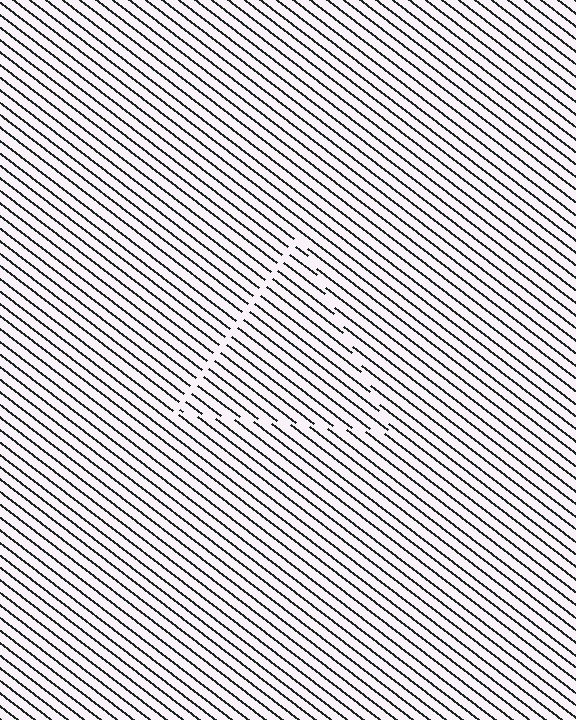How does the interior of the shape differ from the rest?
The interior of the shape contains the same grating, shifted by half a period — the contour is defined by the phase discontinuity where line-ends from the inner and outer gratings abut.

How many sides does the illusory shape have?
3 sides — the line-ends trace a triangle.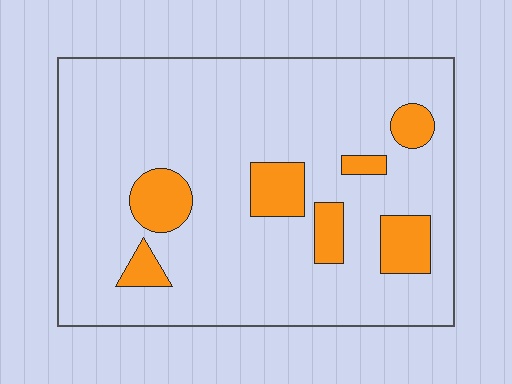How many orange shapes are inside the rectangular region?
7.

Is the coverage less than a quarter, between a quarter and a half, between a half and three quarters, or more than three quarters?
Less than a quarter.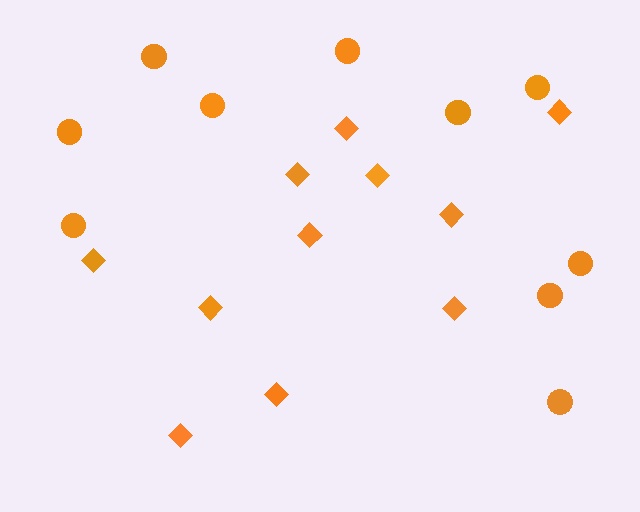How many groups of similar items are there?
There are 2 groups: one group of diamonds (11) and one group of circles (10).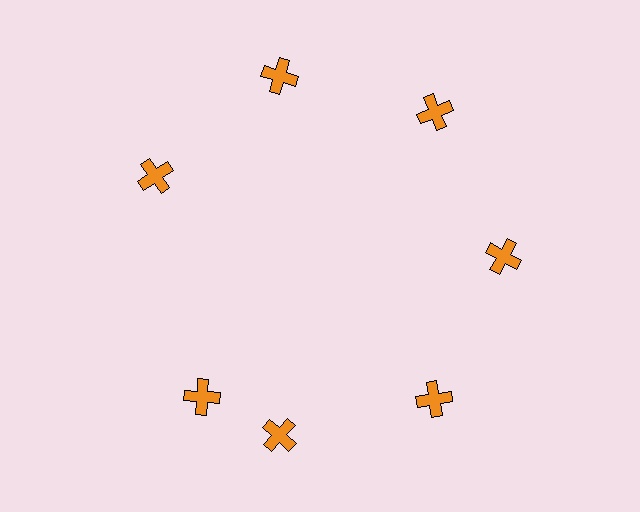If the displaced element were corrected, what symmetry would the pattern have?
It would have 7-fold rotational symmetry — the pattern would map onto itself every 51 degrees.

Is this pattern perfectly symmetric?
No. The 7 orange crosses are arranged in a ring, but one element near the 8 o'clock position is rotated out of alignment along the ring, breaking the 7-fold rotational symmetry.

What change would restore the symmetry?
The symmetry would be restored by rotating it back into even spacing with its neighbors so that all 7 crosses sit at equal angles and equal distance from the center.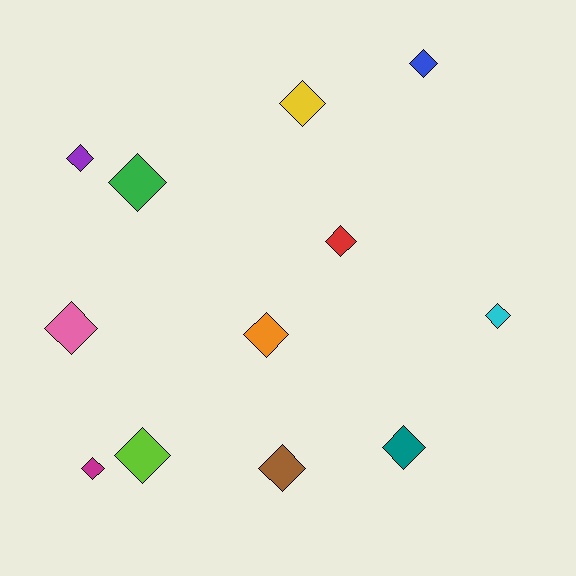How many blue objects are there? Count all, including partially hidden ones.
There is 1 blue object.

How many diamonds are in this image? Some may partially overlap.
There are 12 diamonds.